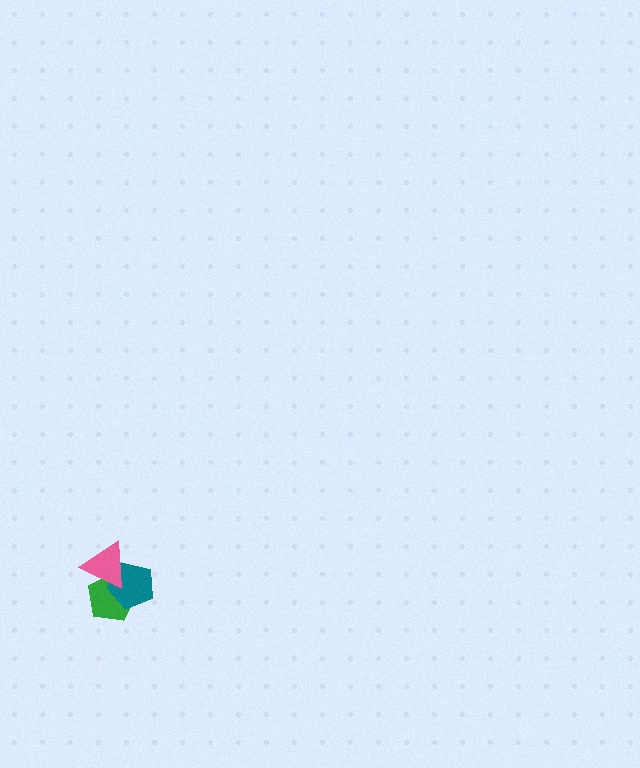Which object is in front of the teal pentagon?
The pink triangle is in front of the teal pentagon.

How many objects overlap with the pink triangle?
2 objects overlap with the pink triangle.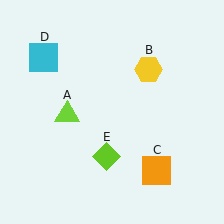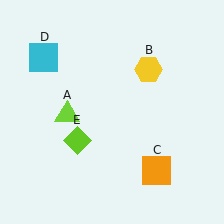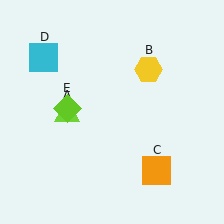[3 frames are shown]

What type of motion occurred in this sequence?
The lime diamond (object E) rotated clockwise around the center of the scene.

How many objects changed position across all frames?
1 object changed position: lime diamond (object E).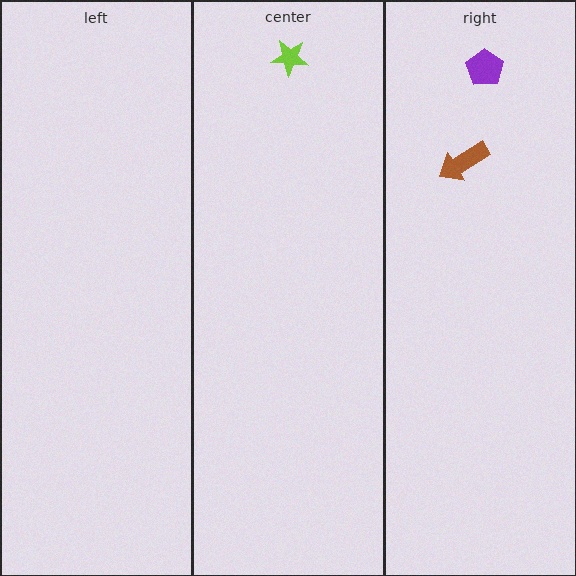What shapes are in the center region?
The lime star.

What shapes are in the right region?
The brown arrow, the purple pentagon.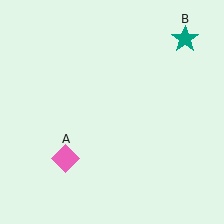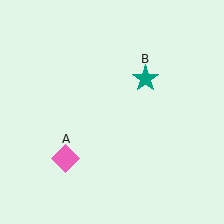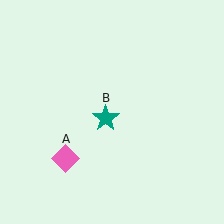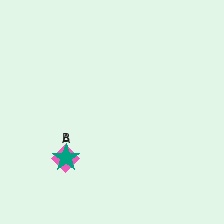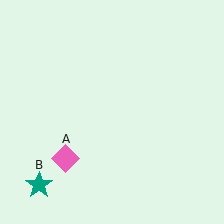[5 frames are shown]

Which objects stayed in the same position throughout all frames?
Pink diamond (object A) remained stationary.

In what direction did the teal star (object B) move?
The teal star (object B) moved down and to the left.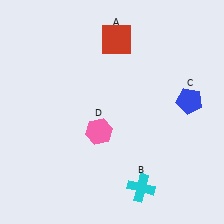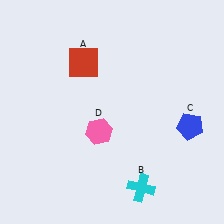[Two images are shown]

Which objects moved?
The objects that moved are: the red square (A), the blue pentagon (C).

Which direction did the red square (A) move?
The red square (A) moved left.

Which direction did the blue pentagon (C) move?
The blue pentagon (C) moved down.